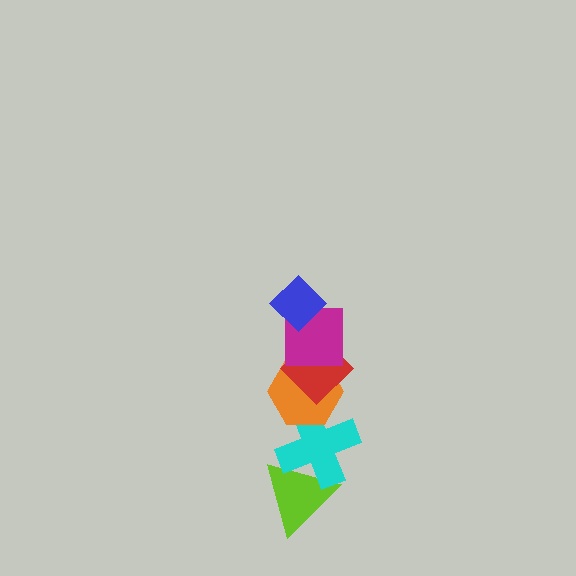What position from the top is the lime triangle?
The lime triangle is 6th from the top.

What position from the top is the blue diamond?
The blue diamond is 1st from the top.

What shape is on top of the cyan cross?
The orange hexagon is on top of the cyan cross.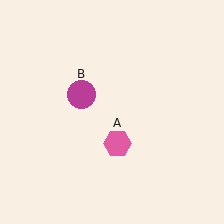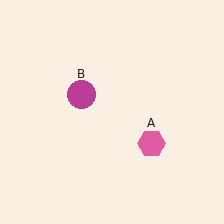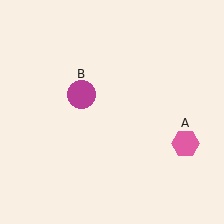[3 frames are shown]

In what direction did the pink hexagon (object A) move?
The pink hexagon (object A) moved right.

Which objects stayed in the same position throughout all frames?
Magenta circle (object B) remained stationary.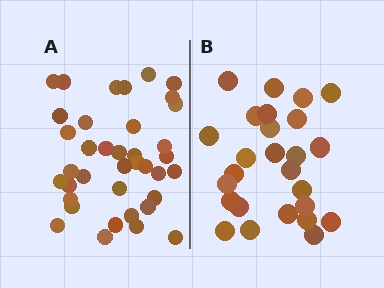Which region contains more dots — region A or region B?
Region A (the left region) has more dots.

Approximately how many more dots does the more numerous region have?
Region A has roughly 12 or so more dots than region B.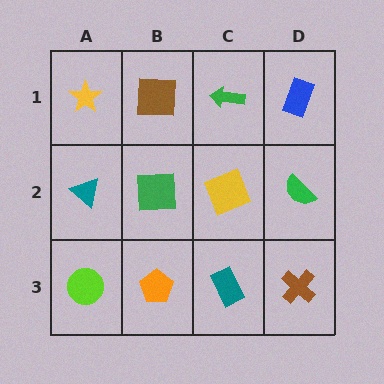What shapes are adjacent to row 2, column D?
A blue rectangle (row 1, column D), a brown cross (row 3, column D), a yellow square (row 2, column C).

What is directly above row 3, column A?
A teal triangle.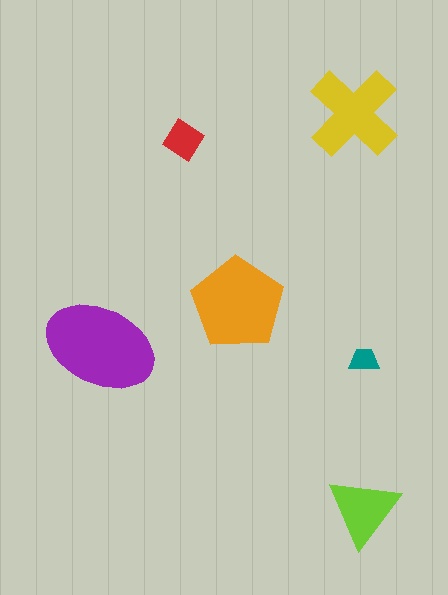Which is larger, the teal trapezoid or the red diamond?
The red diamond.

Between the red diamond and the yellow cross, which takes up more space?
The yellow cross.